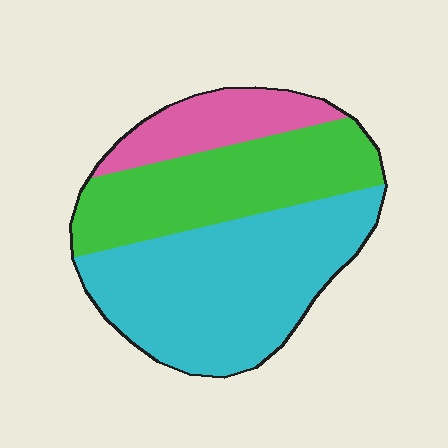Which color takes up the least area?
Pink, at roughly 15%.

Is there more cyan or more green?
Cyan.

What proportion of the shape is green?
Green covers 34% of the shape.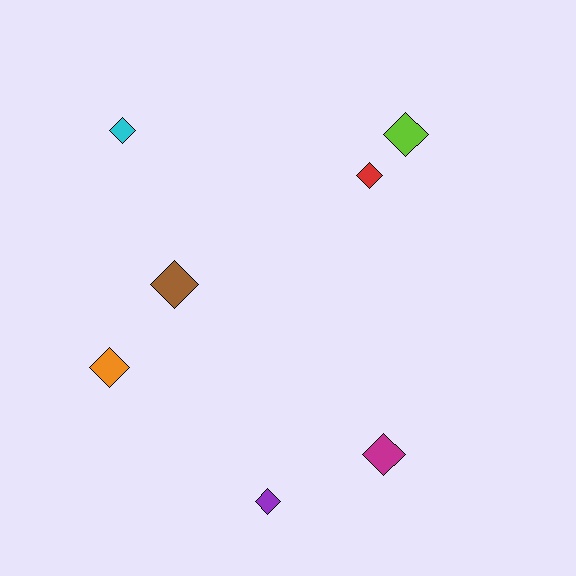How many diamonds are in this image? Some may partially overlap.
There are 7 diamonds.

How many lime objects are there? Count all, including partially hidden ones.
There is 1 lime object.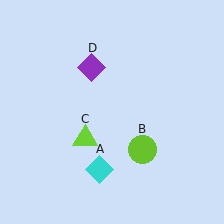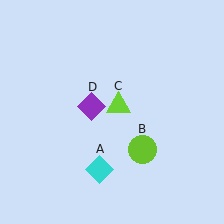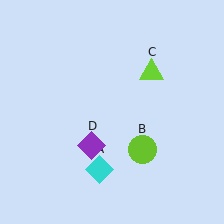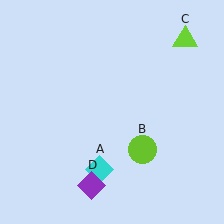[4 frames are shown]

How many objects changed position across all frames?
2 objects changed position: lime triangle (object C), purple diamond (object D).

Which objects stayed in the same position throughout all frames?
Cyan diamond (object A) and lime circle (object B) remained stationary.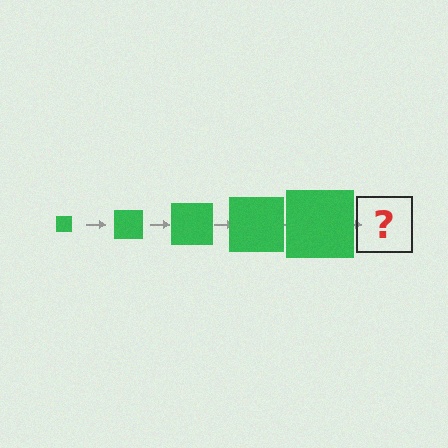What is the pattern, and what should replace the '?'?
The pattern is that the square gets progressively larger each step. The '?' should be a green square, larger than the previous one.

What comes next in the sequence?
The next element should be a green square, larger than the previous one.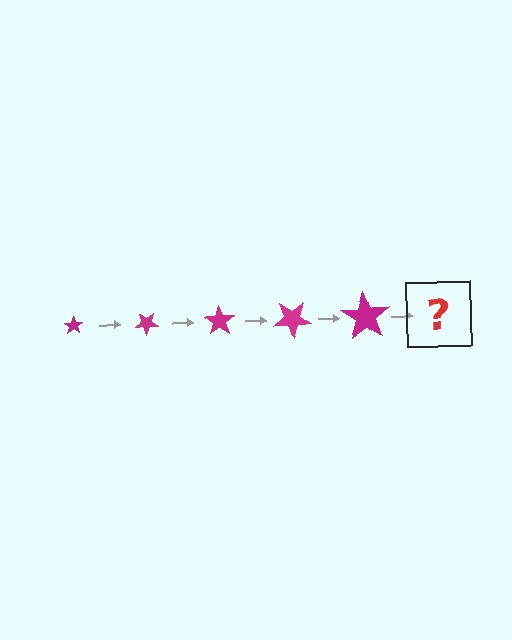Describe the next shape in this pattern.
It should be a star, larger than the previous one and rotated 175 degrees from the start.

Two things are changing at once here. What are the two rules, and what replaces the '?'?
The two rules are that the star grows larger each step and it rotates 35 degrees each step. The '?' should be a star, larger than the previous one and rotated 175 degrees from the start.